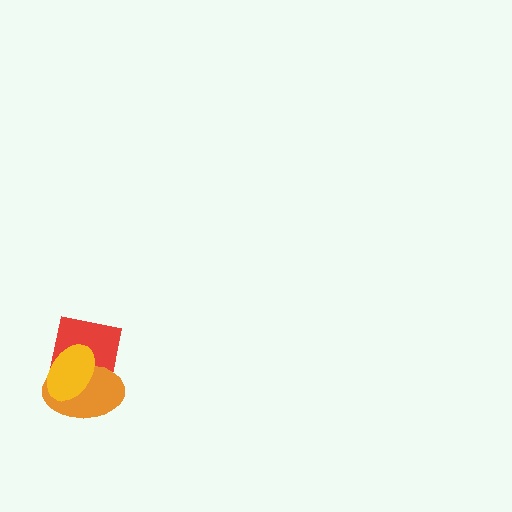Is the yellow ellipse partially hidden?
No, no other shape covers it.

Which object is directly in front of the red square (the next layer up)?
The orange ellipse is directly in front of the red square.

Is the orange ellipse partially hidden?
Yes, it is partially covered by another shape.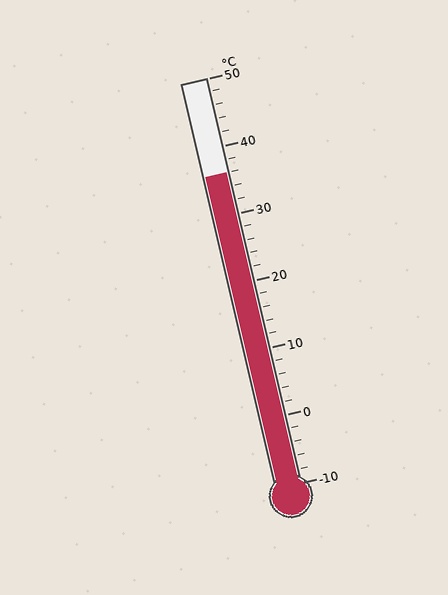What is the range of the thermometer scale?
The thermometer scale ranges from -10°C to 50°C.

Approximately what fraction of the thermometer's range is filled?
The thermometer is filled to approximately 75% of its range.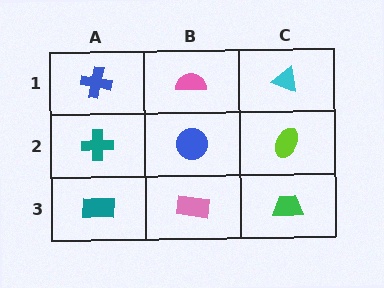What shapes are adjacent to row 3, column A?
A teal cross (row 2, column A), a pink rectangle (row 3, column B).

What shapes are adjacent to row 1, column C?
A lime ellipse (row 2, column C), a pink semicircle (row 1, column B).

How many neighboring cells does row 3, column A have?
2.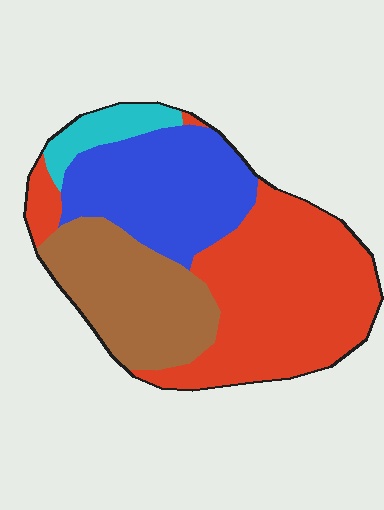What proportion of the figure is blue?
Blue covers roughly 25% of the figure.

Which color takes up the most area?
Red, at roughly 45%.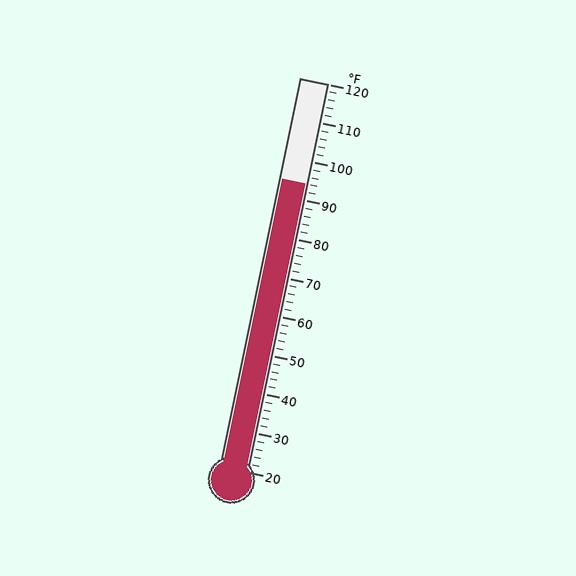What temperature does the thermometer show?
The thermometer shows approximately 94°F.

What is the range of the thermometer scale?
The thermometer scale ranges from 20°F to 120°F.